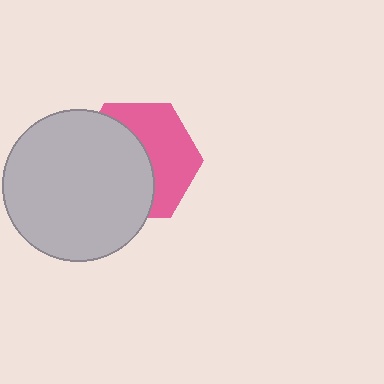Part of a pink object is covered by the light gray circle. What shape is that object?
It is a hexagon.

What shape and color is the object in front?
The object in front is a light gray circle.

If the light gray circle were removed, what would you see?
You would see the complete pink hexagon.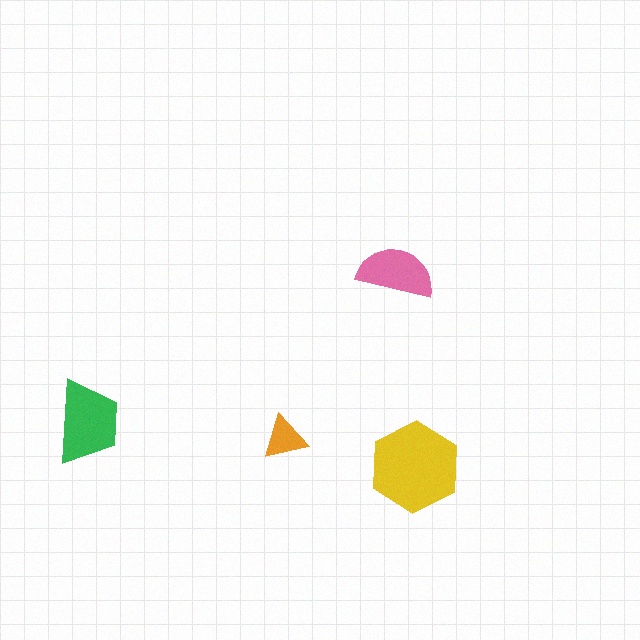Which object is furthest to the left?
The green trapezoid is leftmost.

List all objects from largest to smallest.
The yellow hexagon, the green trapezoid, the pink semicircle, the orange triangle.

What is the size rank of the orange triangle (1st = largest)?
4th.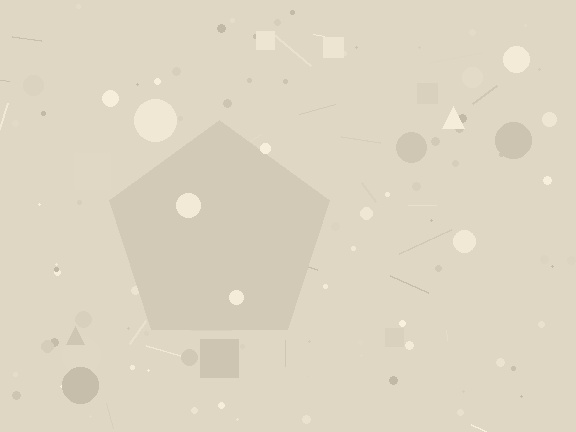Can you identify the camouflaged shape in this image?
The camouflaged shape is a pentagon.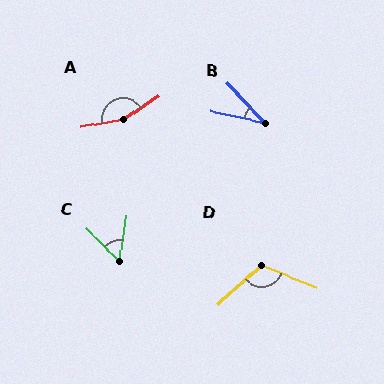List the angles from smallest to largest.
B (34°), C (55°), D (115°), A (157°).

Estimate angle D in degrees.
Approximately 115 degrees.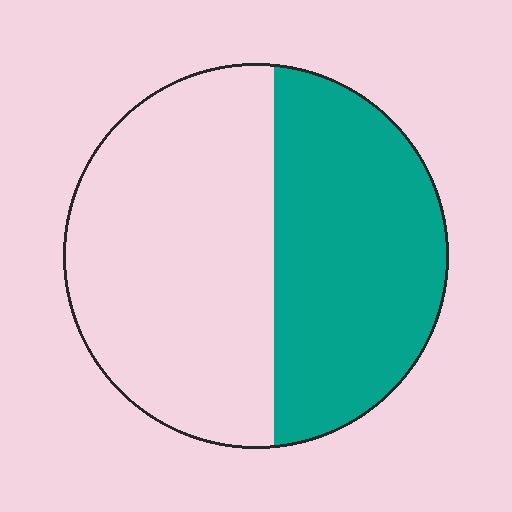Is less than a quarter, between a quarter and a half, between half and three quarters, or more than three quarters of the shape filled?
Between a quarter and a half.